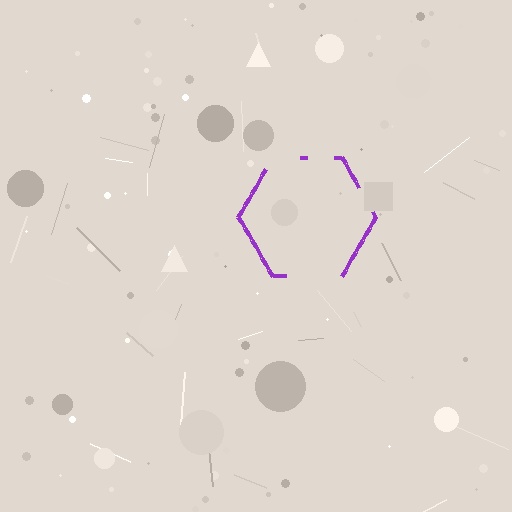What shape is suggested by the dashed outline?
The dashed outline suggests a hexagon.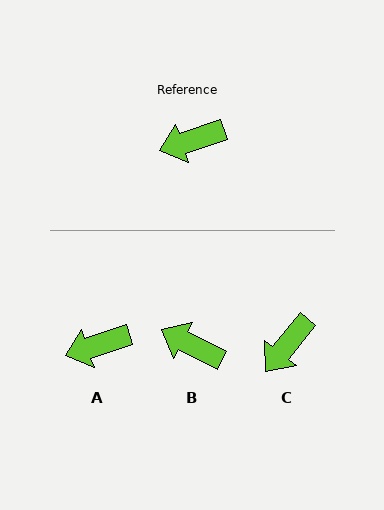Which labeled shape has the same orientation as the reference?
A.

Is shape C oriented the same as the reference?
No, it is off by about 33 degrees.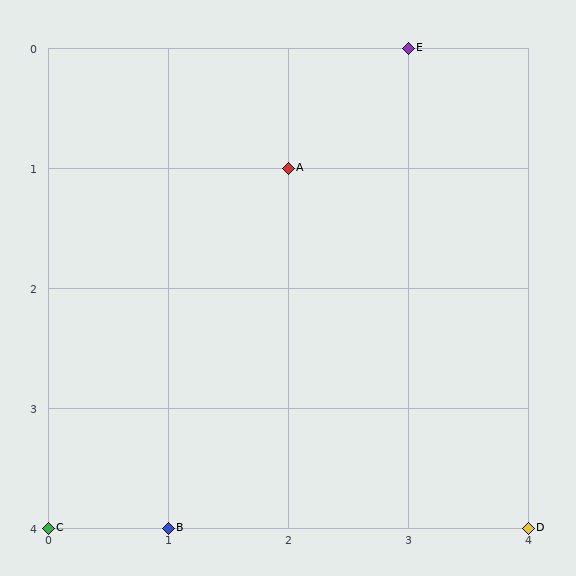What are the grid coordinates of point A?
Point A is at grid coordinates (2, 1).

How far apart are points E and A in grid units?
Points E and A are 1 column and 1 row apart (about 1.4 grid units diagonally).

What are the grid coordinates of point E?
Point E is at grid coordinates (3, 0).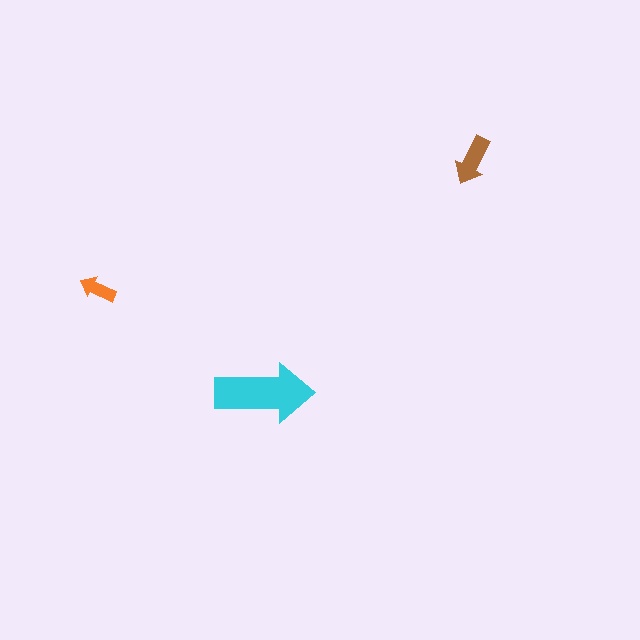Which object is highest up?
The brown arrow is topmost.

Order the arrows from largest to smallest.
the cyan one, the brown one, the orange one.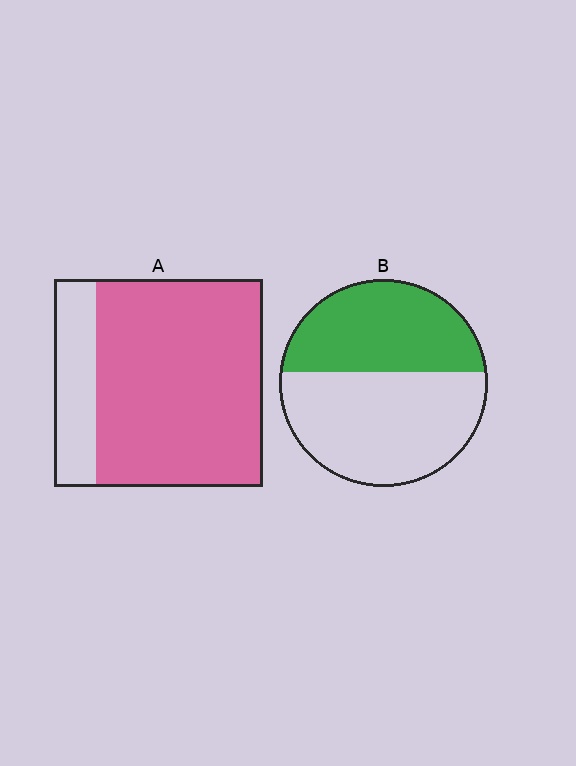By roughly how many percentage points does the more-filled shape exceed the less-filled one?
By roughly 35 percentage points (A over B).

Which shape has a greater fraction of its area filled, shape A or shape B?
Shape A.